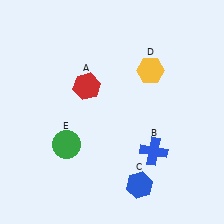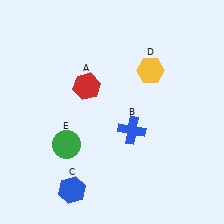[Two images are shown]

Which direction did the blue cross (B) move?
The blue cross (B) moved left.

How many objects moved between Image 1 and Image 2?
2 objects moved between the two images.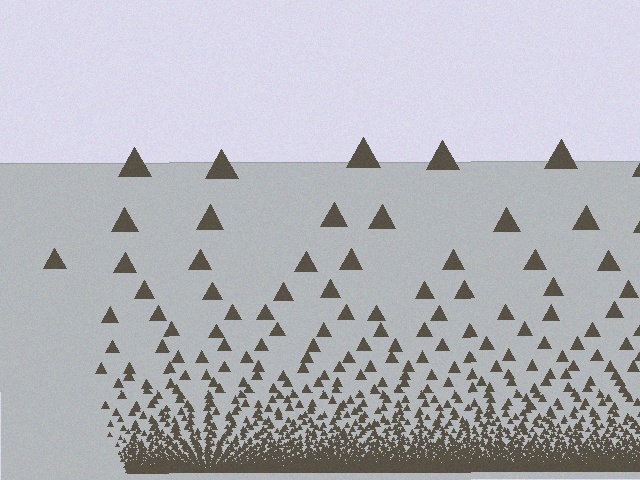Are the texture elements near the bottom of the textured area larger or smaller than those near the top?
Smaller. The gradient is inverted — elements near the bottom are smaller and denser.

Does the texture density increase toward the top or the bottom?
Density increases toward the bottom.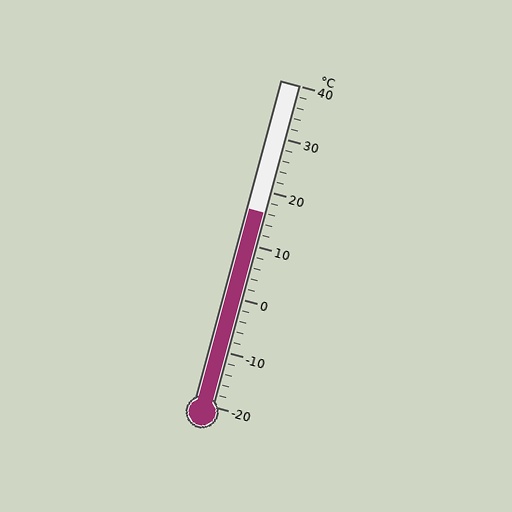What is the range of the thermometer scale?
The thermometer scale ranges from -20°C to 40°C.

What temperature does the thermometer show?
The thermometer shows approximately 16°C.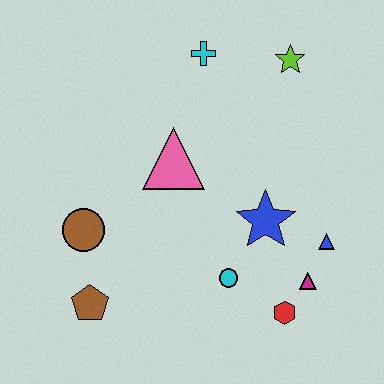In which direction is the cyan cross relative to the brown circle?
The cyan cross is above the brown circle.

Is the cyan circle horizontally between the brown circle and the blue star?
Yes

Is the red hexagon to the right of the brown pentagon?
Yes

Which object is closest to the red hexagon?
The magenta triangle is closest to the red hexagon.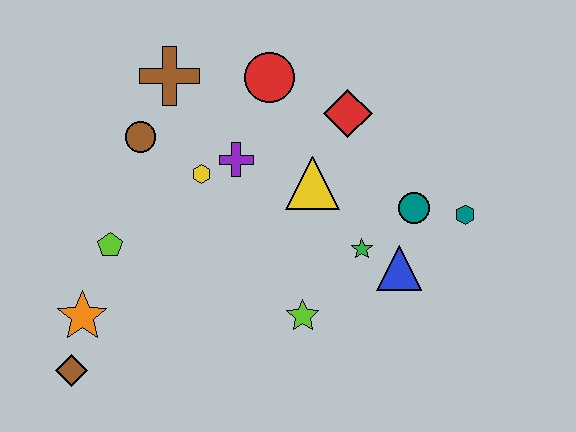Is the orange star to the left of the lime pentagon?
Yes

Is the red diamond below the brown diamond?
No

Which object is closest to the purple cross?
The yellow hexagon is closest to the purple cross.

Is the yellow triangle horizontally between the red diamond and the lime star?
Yes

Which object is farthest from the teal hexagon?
The brown diamond is farthest from the teal hexagon.